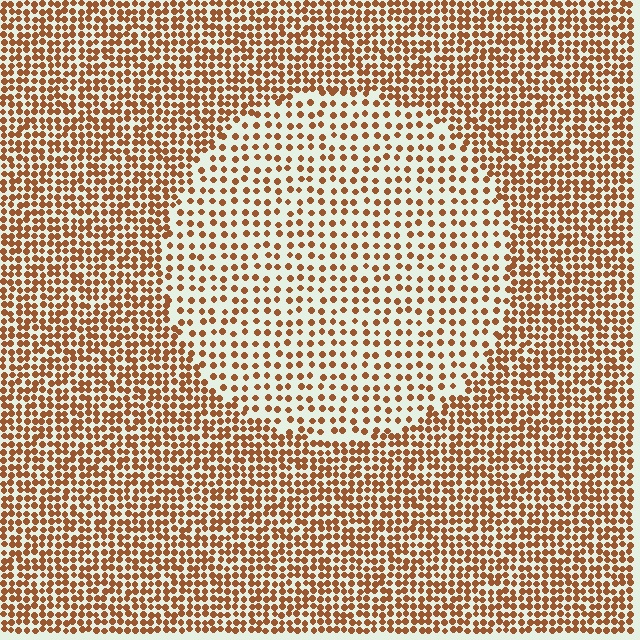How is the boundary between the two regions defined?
The boundary is defined by a change in element density (approximately 2.0x ratio). All elements are the same color, size, and shape.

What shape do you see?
I see a circle.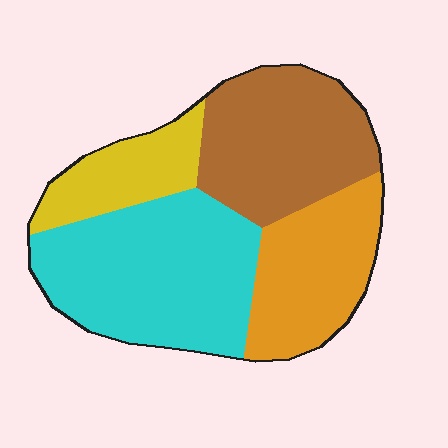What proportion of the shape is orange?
Orange takes up about one fifth (1/5) of the shape.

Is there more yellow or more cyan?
Cyan.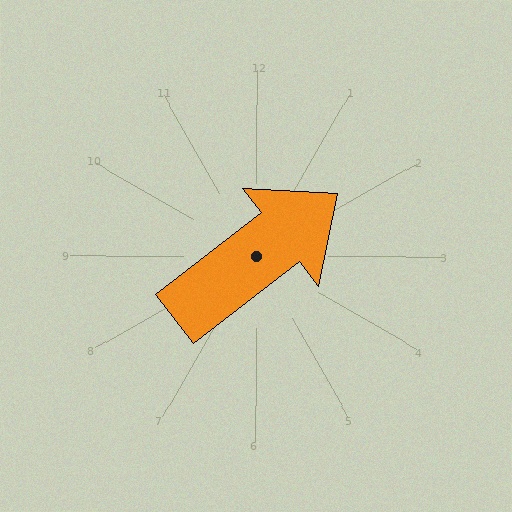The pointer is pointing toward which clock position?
Roughly 2 o'clock.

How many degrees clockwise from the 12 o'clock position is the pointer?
Approximately 52 degrees.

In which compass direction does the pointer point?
Northeast.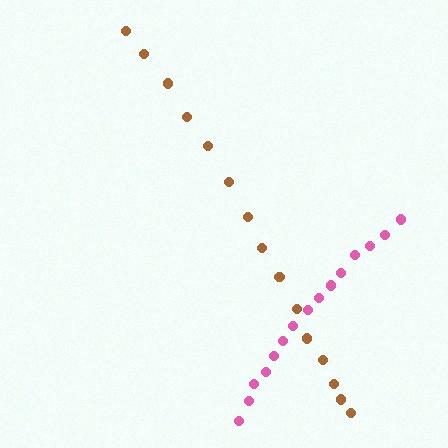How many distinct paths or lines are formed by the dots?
There are 2 distinct paths.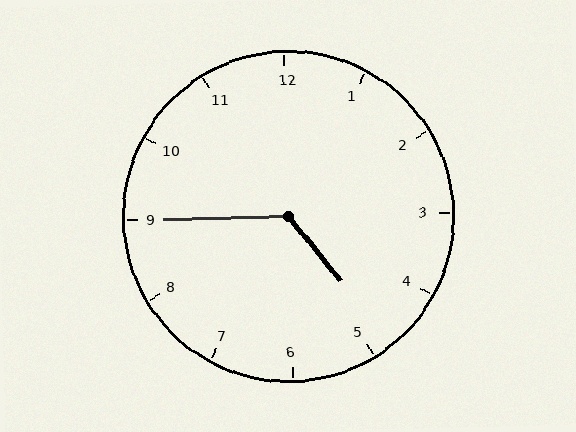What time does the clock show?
4:45.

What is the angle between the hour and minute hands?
Approximately 128 degrees.